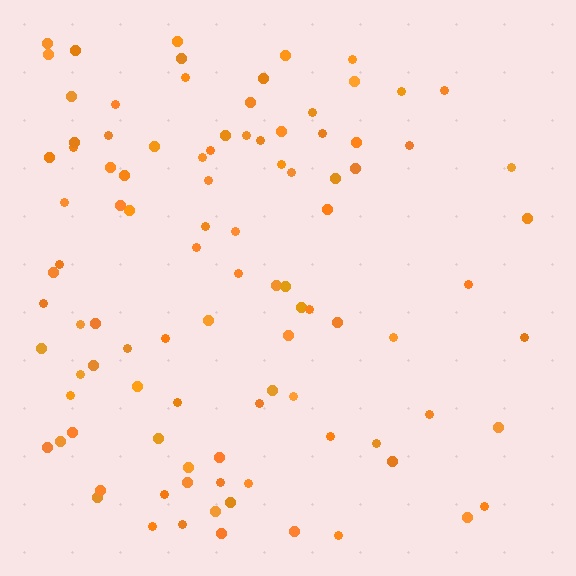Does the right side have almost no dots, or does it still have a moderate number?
Still a moderate number, just noticeably fewer than the left.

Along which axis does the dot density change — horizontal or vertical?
Horizontal.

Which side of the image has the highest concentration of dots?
The left.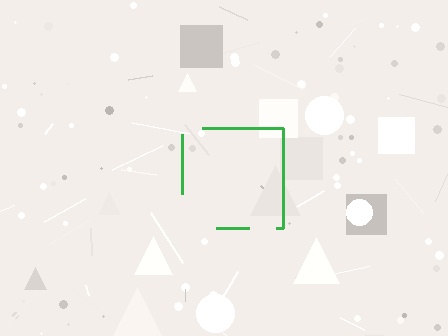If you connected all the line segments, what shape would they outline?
They would outline a square.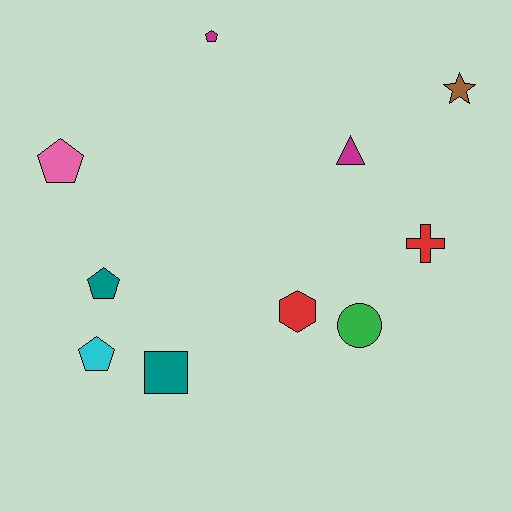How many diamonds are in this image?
There are no diamonds.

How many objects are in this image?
There are 10 objects.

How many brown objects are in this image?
There is 1 brown object.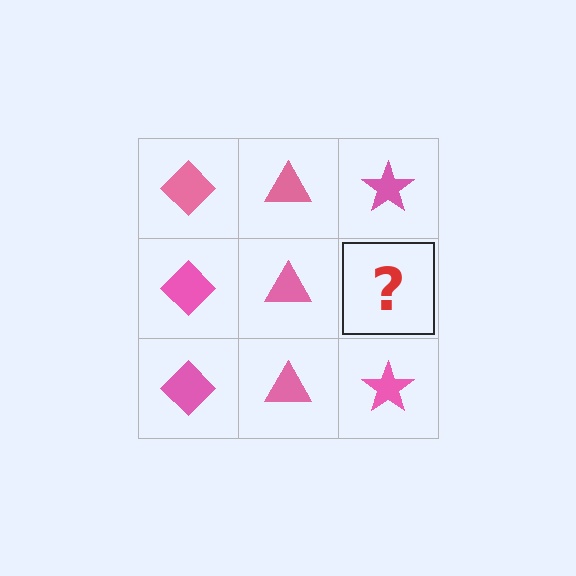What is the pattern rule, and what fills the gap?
The rule is that each column has a consistent shape. The gap should be filled with a pink star.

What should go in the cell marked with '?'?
The missing cell should contain a pink star.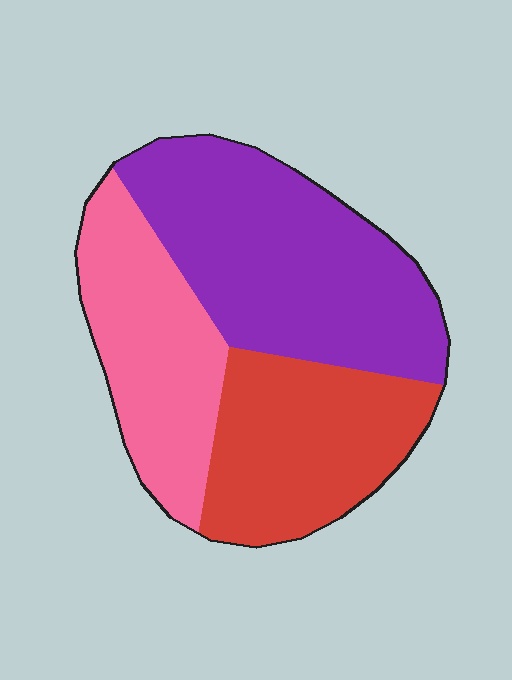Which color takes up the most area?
Purple, at roughly 45%.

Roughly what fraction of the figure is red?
Red covers around 30% of the figure.